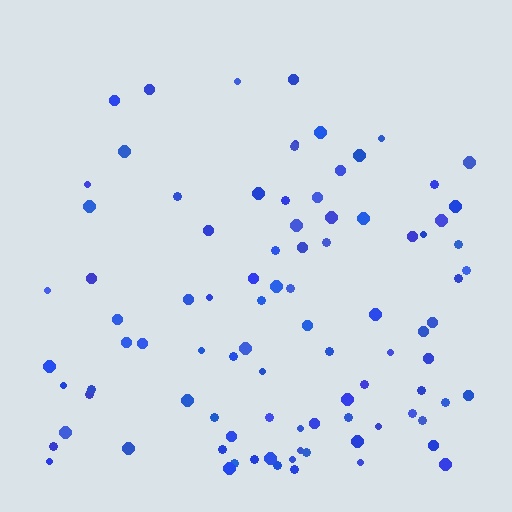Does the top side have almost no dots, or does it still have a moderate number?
Still a moderate number, just noticeably fewer than the bottom.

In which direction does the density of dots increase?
From top to bottom, with the bottom side densest.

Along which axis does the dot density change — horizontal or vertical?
Vertical.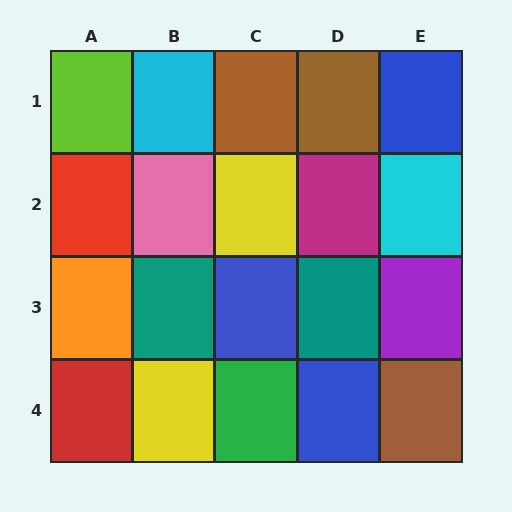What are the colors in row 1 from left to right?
Lime, cyan, brown, brown, blue.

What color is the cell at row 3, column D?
Teal.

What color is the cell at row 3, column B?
Teal.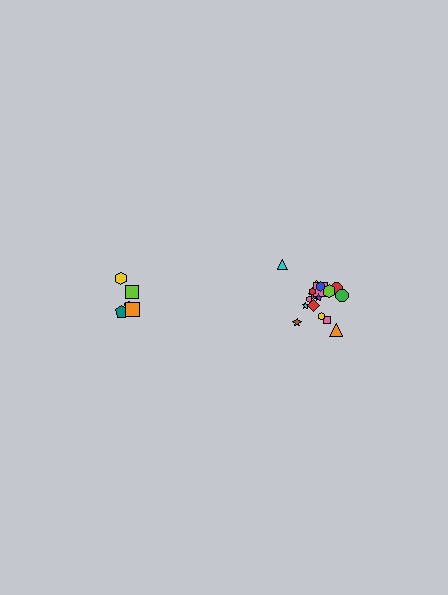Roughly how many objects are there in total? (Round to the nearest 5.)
Roughly 25 objects in total.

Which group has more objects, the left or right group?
The right group.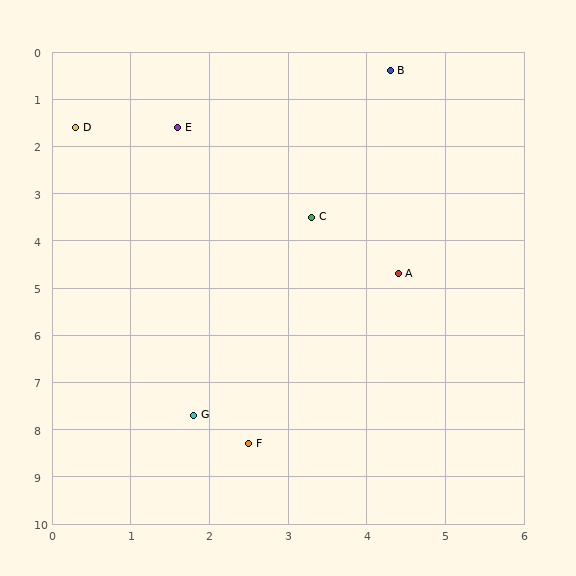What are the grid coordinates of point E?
Point E is at approximately (1.6, 1.6).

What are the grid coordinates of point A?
Point A is at approximately (4.4, 4.7).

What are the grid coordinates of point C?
Point C is at approximately (3.3, 3.5).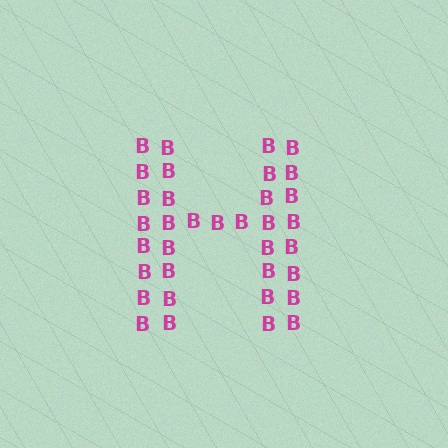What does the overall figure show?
The overall figure shows the letter H.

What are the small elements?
The small elements are letter B's.